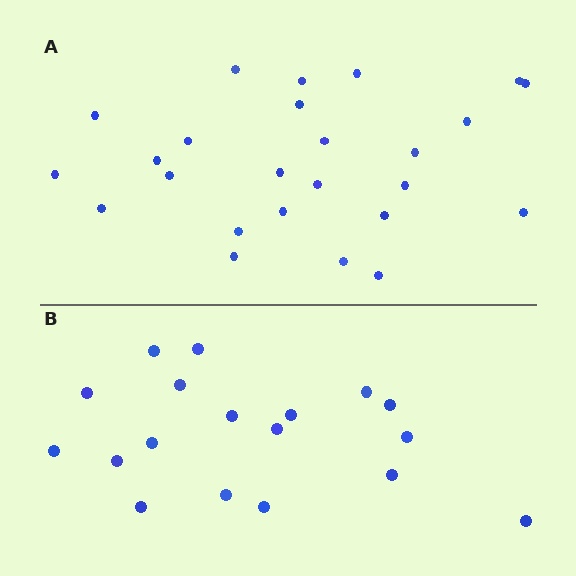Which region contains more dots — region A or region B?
Region A (the top region) has more dots.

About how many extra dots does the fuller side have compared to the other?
Region A has roughly 8 or so more dots than region B.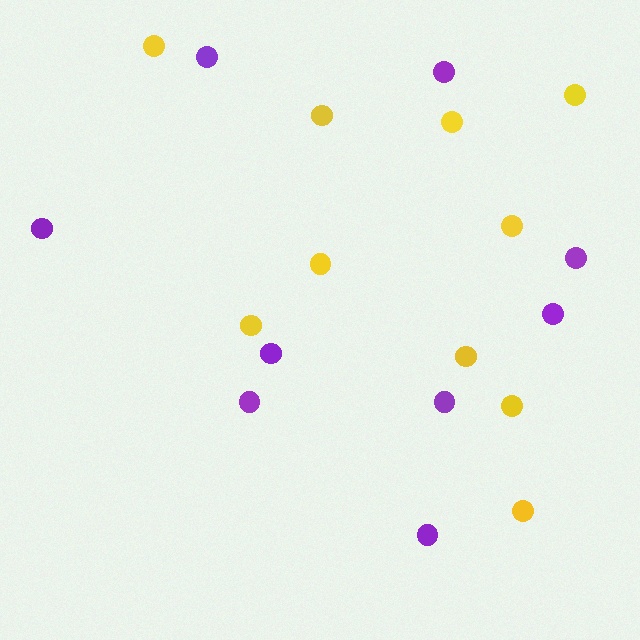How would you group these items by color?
There are 2 groups: one group of yellow circles (10) and one group of purple circles (9).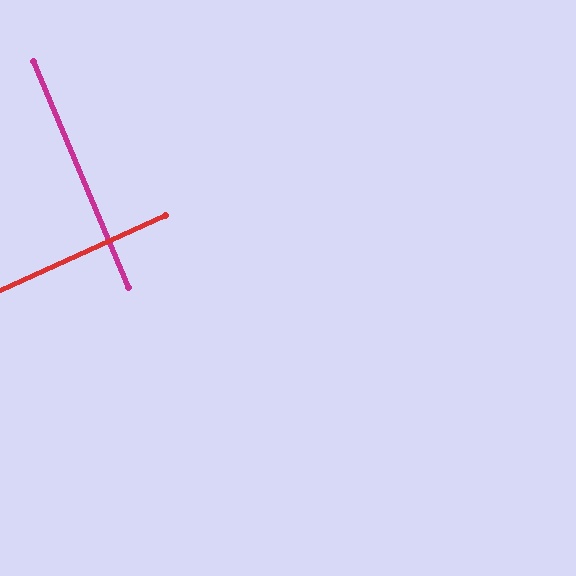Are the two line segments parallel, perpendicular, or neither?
Perpendicular — they meet at approximately 88°.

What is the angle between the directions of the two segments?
Approximately 88 degrees.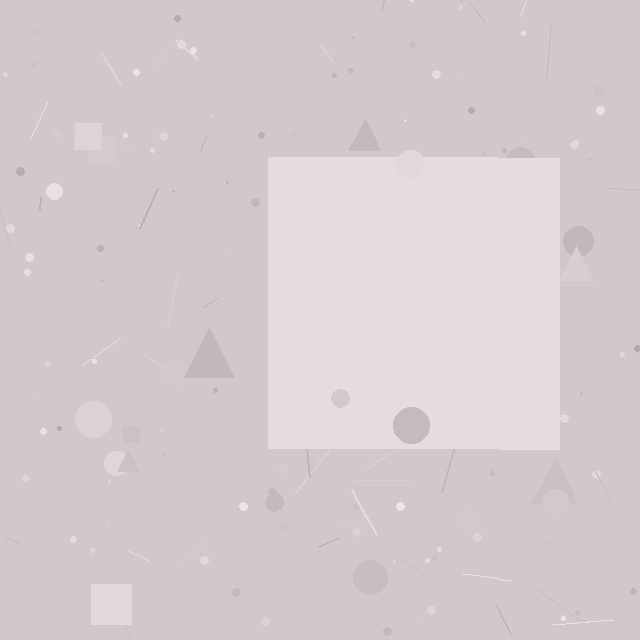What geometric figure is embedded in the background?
A square is embedded in the background.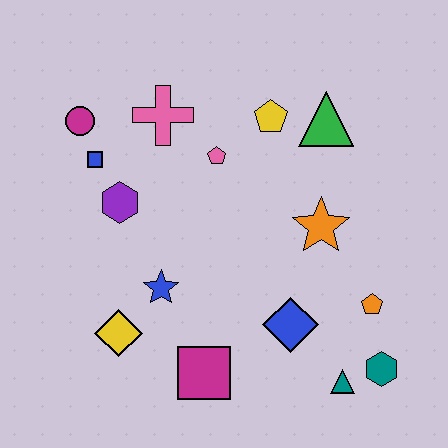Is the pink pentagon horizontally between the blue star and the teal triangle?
Yes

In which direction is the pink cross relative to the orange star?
The pink cross is to the left of the orange star.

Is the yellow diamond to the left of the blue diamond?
Yes